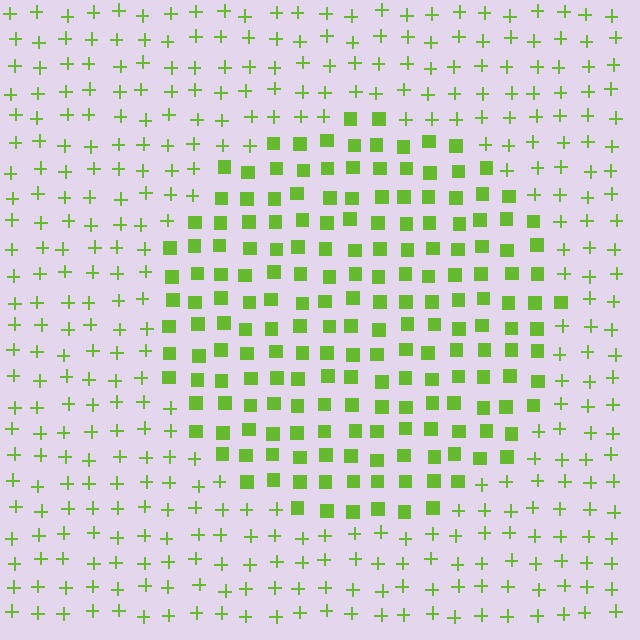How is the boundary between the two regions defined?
The boundary is defined by a change in element shape: squares inside vs. plus signs outside. All elements share the same color and spacing.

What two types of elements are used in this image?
The image uses squares inside the circle region and plus signs outside it.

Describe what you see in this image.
The image is filled with small lime elements arranged in a uniform grid. A circle-shaped region contains squares, while the surrounding area contains plus signs. The boundary is defined purely by the change in element shape.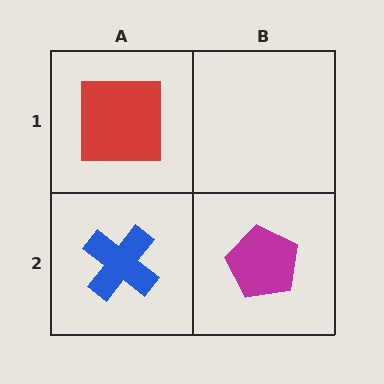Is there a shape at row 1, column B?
No, that cell is empty.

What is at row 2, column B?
A magenta pentagon.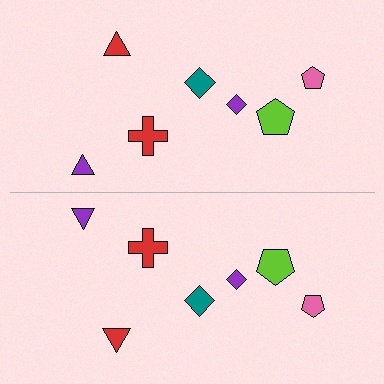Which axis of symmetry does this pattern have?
The pattern has a horizontal axis of symmetry running through the center of the image.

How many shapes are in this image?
There are 14 shapes in this image.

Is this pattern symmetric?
Yes, this pattern has bilateral (reflection) symmetry.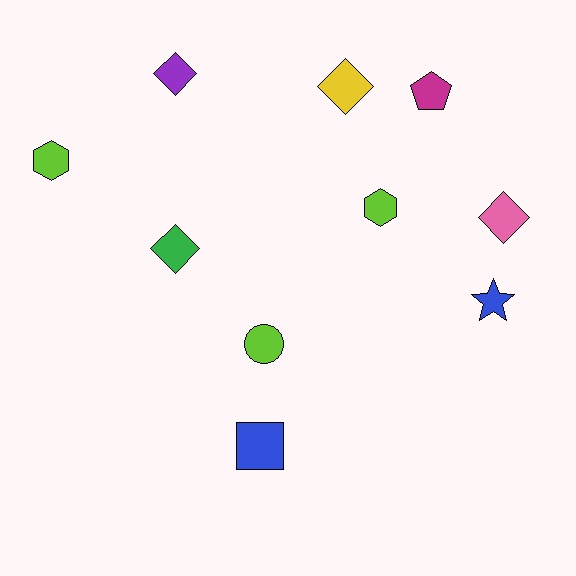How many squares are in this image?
There is 1 square.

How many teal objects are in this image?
There are no teal objects.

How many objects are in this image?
There are 10 objects.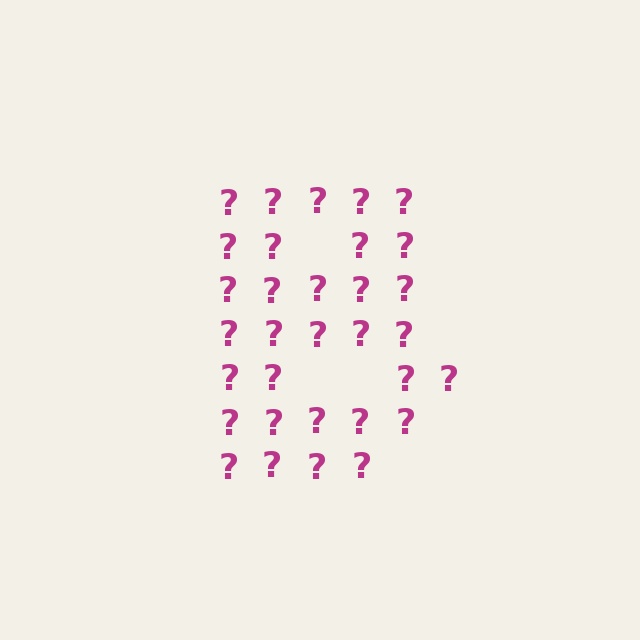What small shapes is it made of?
It is made of small question marks.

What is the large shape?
The large shape is the letter B.